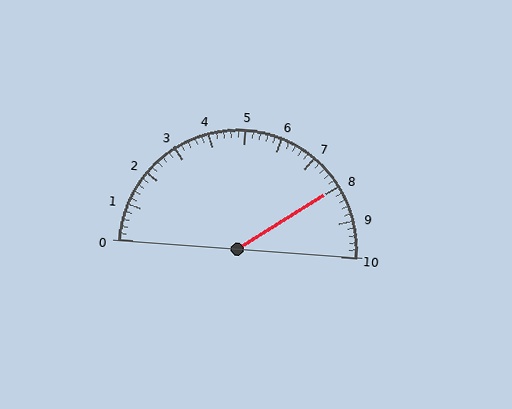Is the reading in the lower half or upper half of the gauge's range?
The reading is in the upper half of the range (0 to 10).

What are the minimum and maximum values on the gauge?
The gauge ranges from 0 to 10.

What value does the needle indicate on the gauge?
The needle indicates approximately 8.0.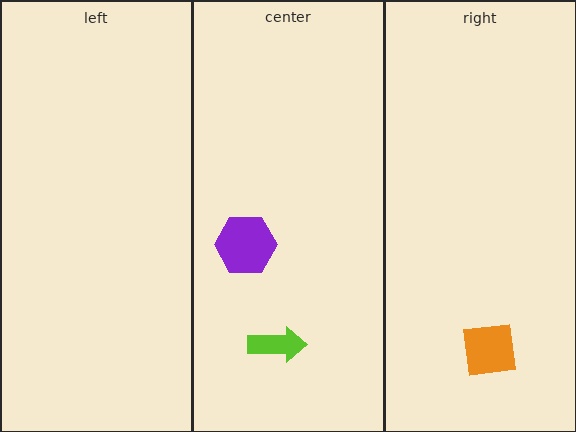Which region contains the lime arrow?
The center region.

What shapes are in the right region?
The orange square.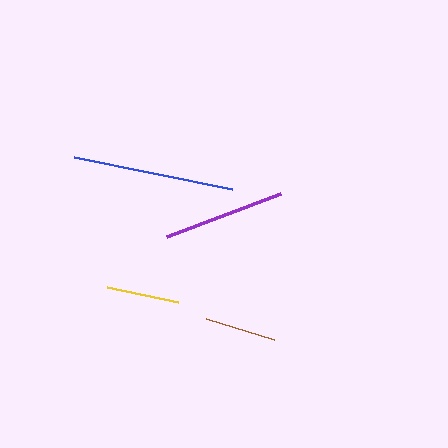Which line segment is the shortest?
The brown line is the shortest at approximately 71 pixels.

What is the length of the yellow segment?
The yellow segment is approximately 73 pixels long.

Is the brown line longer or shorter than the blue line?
The blue line is longer than the brown line.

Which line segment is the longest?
The blue line is the longest at approximately 161 pixels.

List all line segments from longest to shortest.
From longest to shortest: blue, purple, yellow, brown.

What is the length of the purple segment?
The purple segment is approximately 122 pixels long.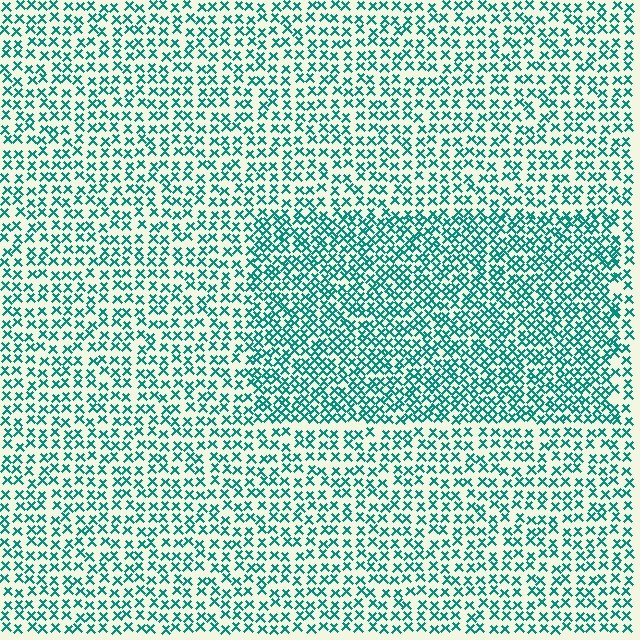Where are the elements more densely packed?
The elements are more densely packed inside the rectangle boundary.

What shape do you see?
I see a rectangle.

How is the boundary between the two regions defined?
The boundary is defined by a change in element density (approximately 1.7x ratio). All elements are the same color, size, and shape.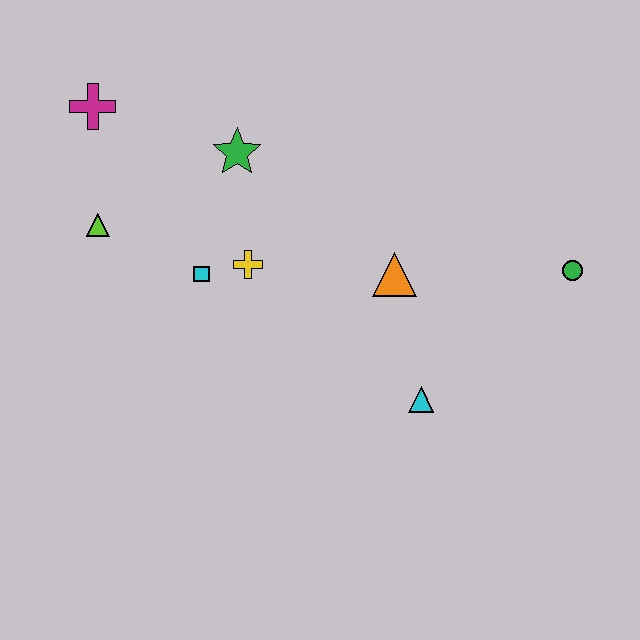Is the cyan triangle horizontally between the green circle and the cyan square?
Yes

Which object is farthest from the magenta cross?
The green circle is farthest from the magenta cross.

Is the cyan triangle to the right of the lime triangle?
Yes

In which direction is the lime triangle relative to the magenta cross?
The lime triangle is below the magenta cross.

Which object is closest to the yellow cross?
The cyan square is closest to the yellow cross.